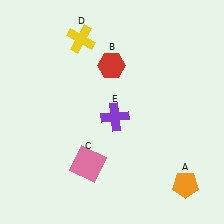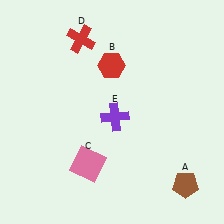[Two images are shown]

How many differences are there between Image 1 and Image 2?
There are 2 differences between the two images.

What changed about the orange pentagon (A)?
In Image 1, A is orange. In Image 2, it changed to brown.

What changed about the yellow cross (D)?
In Image 1, D is yellow. In Image 2, it changed to red.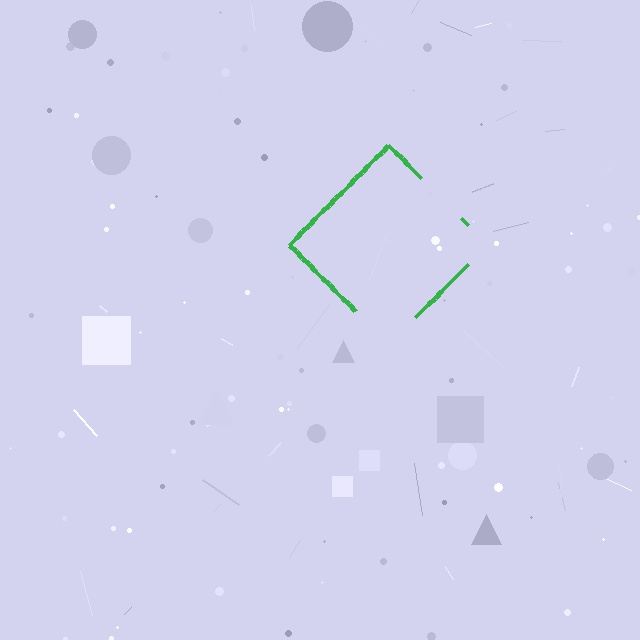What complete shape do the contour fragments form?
The contour fragments form a diamond.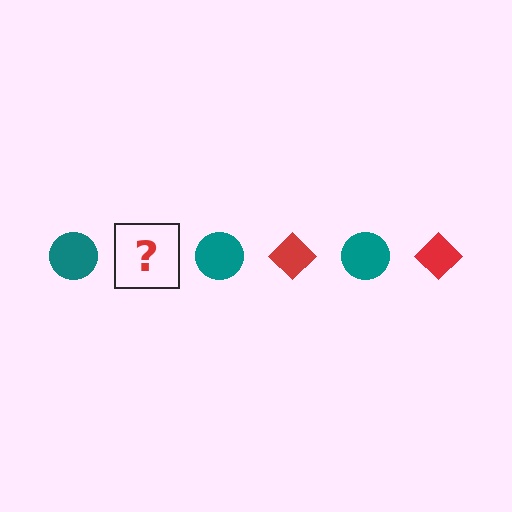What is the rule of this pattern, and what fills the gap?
The rule is that the pattern alternates between teal circle and red diamond. The gap should be filled with a red diamond.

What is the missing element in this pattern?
The missing element is a red diamond.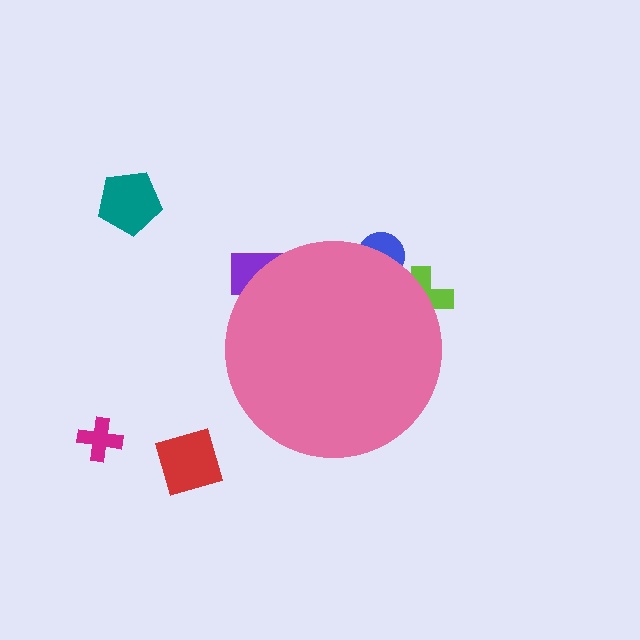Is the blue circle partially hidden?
Yes, the blue circle is partially hidden behind the pink circle.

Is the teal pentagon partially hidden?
No, the teal pentagon is fully visible.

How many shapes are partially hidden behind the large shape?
3 shapes are partially hidden.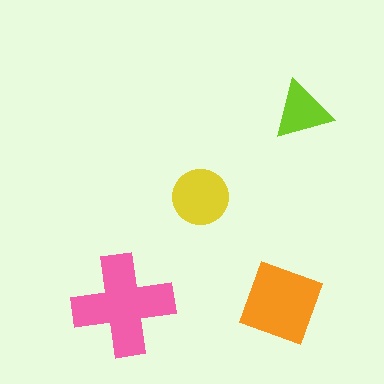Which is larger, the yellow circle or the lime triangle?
The yellow circle.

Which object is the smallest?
The lime triangle.